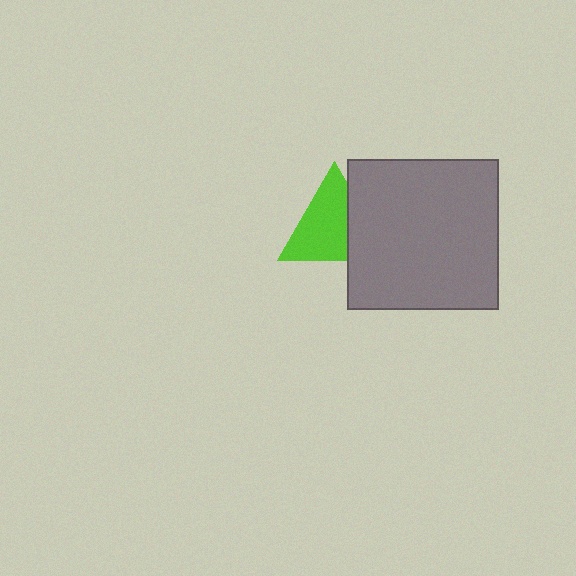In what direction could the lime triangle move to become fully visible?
The lime triangle could move left. That would shift it out from behind the gray square entirely.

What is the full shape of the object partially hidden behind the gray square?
The partially hidden object is a lime triangle.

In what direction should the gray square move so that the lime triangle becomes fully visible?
The gray square should move right. That is the shortest direction to clear the overlap and leave the lime triangle fully visible.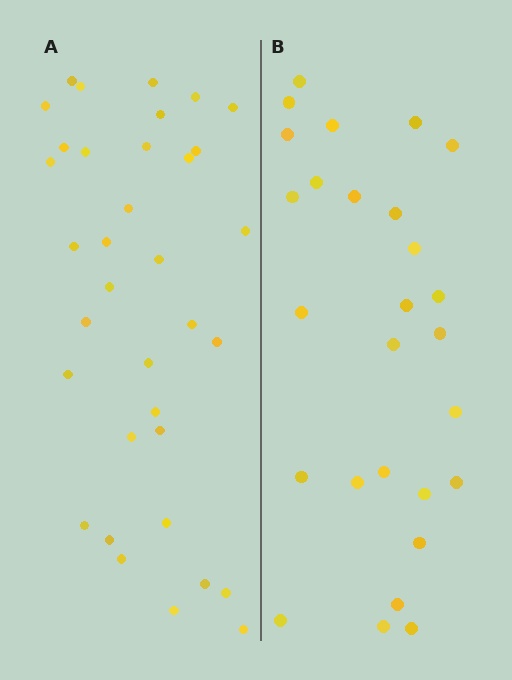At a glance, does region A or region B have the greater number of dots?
Region A (the left region) has more dots.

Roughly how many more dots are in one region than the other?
Region A has roughly 8 or so more dots than region B.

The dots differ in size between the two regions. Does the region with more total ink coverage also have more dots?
No. Region B has more total ink coverage because its dots are larger, but region A actually contains more individual dots. Total area can be misleading — the number of items is what matters here.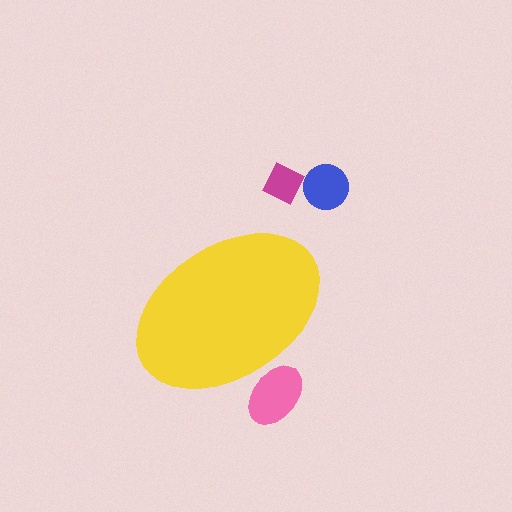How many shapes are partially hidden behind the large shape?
1 shape is partially hidden.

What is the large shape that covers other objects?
A yellow ellipse.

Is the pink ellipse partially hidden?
Yes, the pink ellipse is partially hidden behind the yellow ellipse.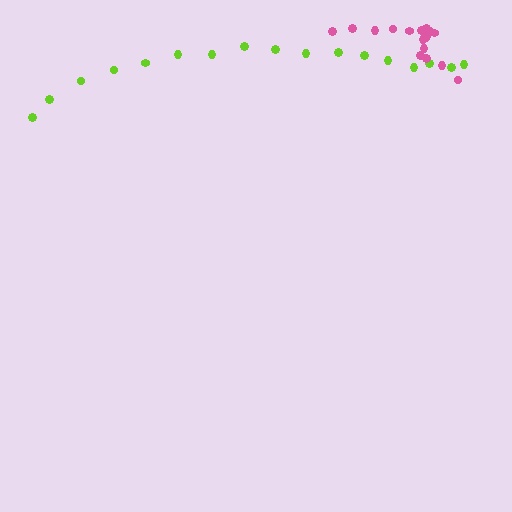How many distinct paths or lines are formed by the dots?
There are 2 distinct paths.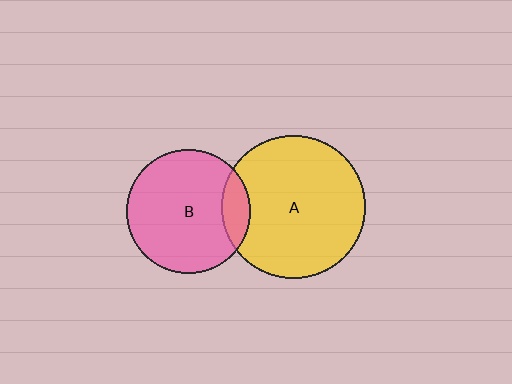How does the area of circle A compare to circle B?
Approximately 1.3 times.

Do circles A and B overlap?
Yes.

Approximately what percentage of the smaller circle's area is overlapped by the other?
Approximately 15%.